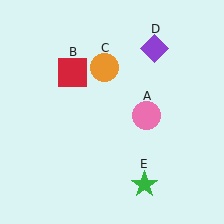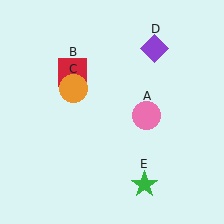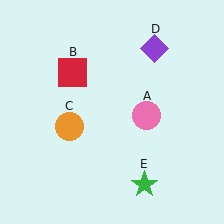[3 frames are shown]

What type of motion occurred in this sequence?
The orange circle (object C) rotated counterclockwise around the center of the scene.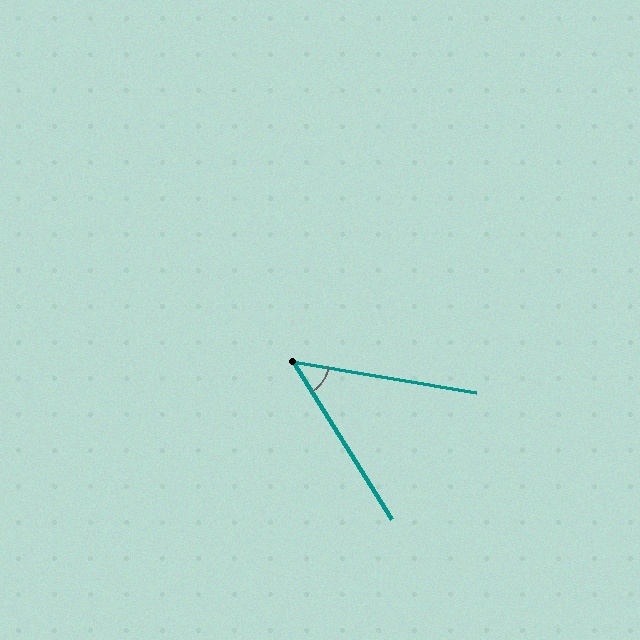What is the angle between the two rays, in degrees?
Approximately 48 degrees.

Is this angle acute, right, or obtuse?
It is acute.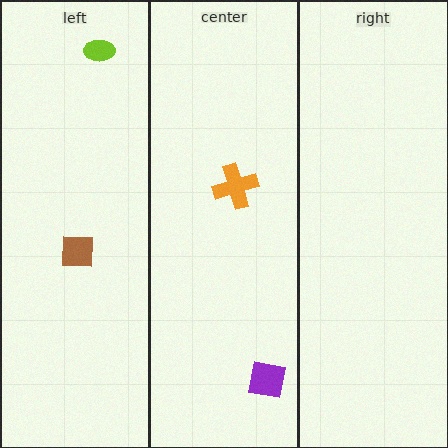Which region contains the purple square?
The center region.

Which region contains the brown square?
The left region.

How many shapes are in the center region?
2.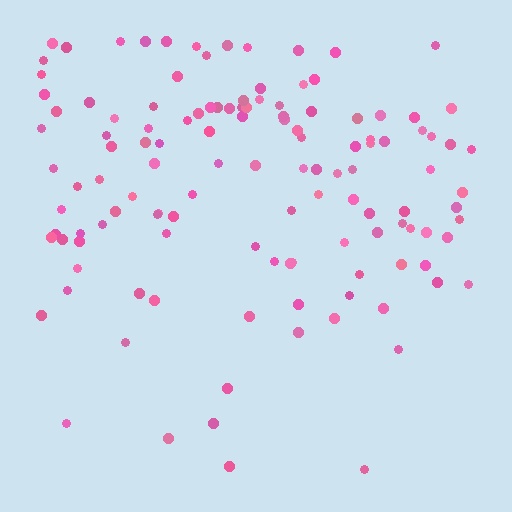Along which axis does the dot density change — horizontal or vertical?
Vertical.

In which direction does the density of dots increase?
From bottom to top, with the top side densest.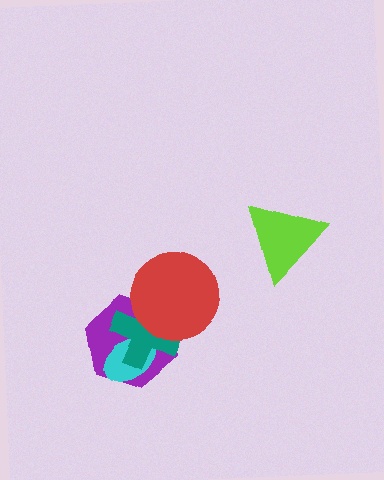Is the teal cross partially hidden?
Yes, it is partially covered by another shape.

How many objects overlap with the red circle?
2 objects overlap with the red circle.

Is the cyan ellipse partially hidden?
Yes, it is partially covered by another shape.